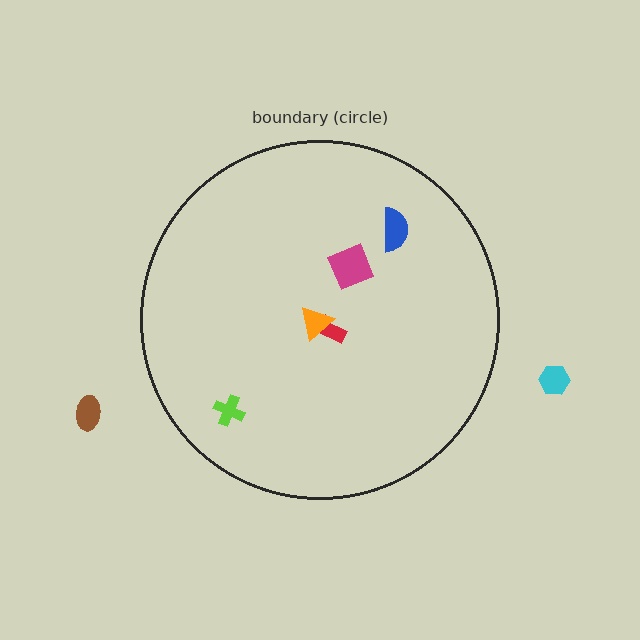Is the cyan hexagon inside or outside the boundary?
Outside.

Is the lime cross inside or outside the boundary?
Inside.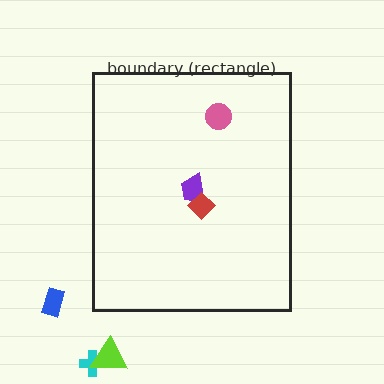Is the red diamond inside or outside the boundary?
Inside.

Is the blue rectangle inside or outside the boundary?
Outside.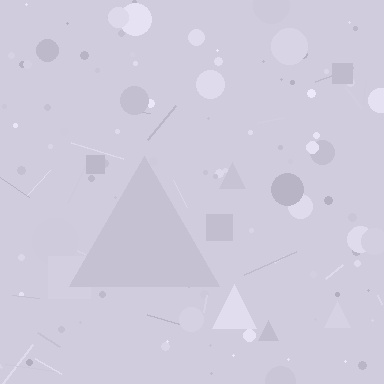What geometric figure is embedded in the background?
A triangle is embedded in the background.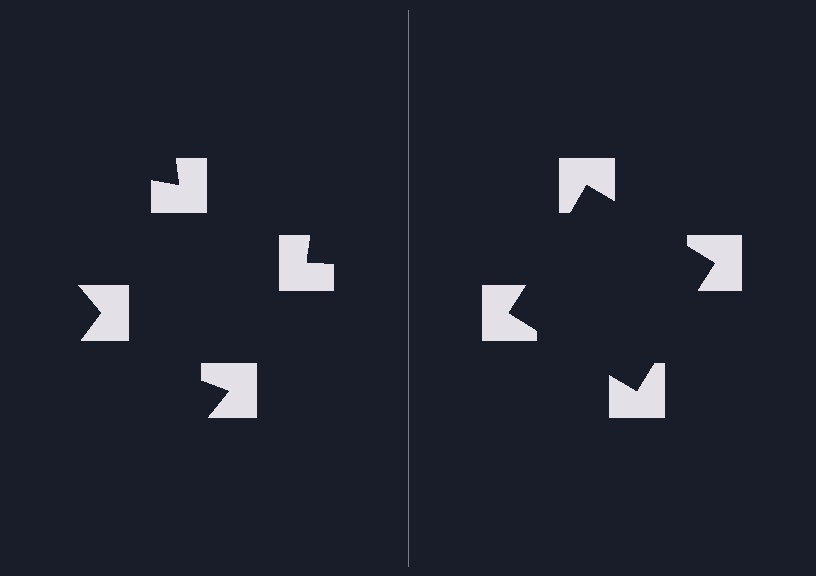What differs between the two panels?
The notched squares are positioned identically on both sides; only the wedge orientations differ. On the right they align to a square; on the left they are misaligned.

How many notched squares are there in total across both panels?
8 — 4 on each side.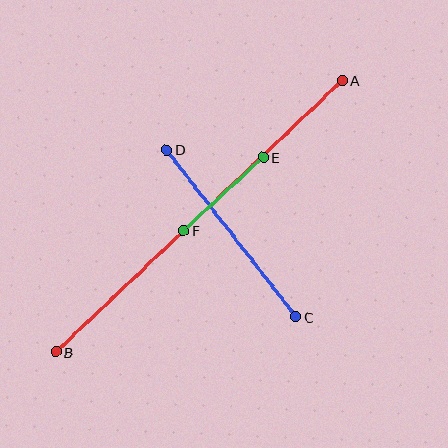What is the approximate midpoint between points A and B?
The midpoint is at approximately (199, 216) pixels.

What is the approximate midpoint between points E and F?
The midpoint is at approximately (223, 194) pixels.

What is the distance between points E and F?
The distance is approximately 108 pixels.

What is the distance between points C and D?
The distance is approximately 211 pixels.